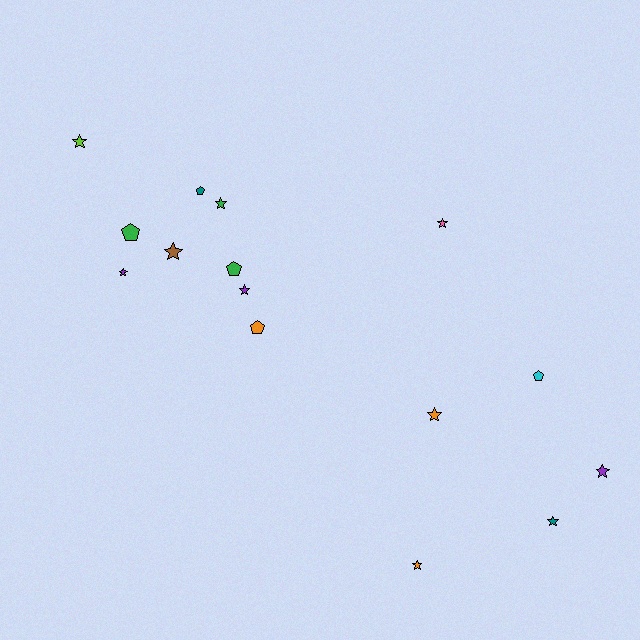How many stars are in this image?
There are 10 stars.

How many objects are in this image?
There are 15 objects.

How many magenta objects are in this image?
There are no magenta objects.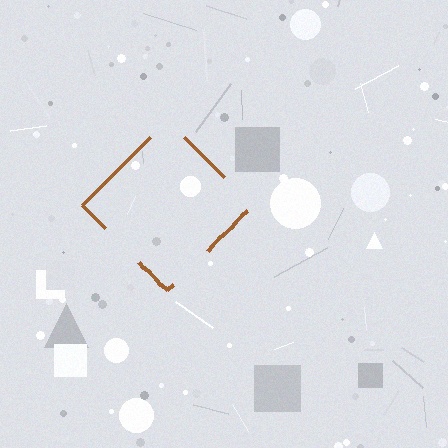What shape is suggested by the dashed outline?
The dashed outline suggests a diamond.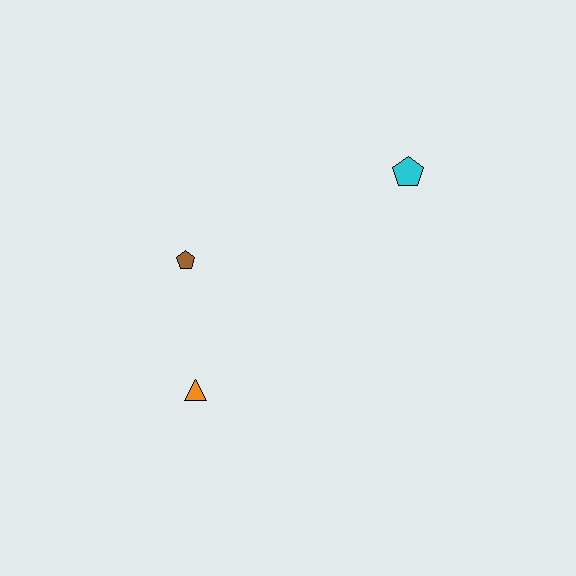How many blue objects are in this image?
There are no blue objects.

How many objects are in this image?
There are 3 objects.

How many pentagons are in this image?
There are 2 pentagons.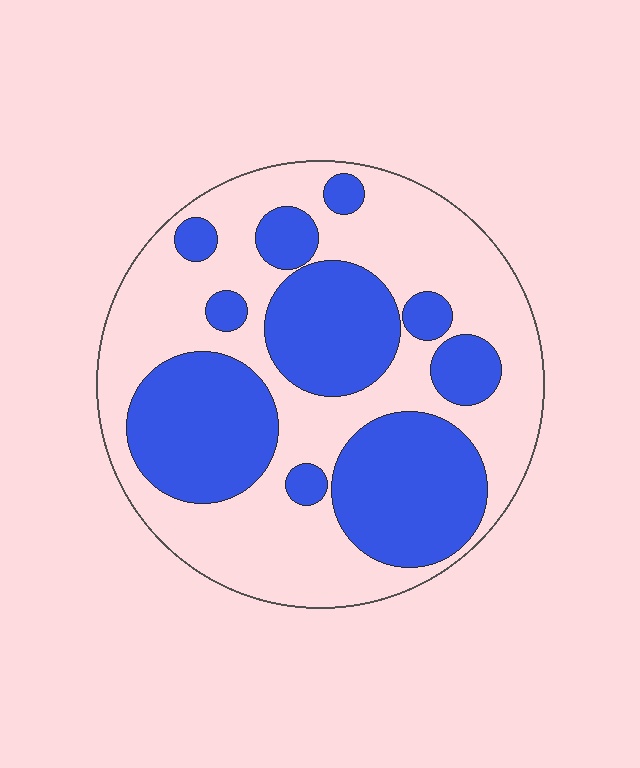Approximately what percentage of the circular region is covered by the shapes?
Approximately 45%.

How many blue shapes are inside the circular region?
10.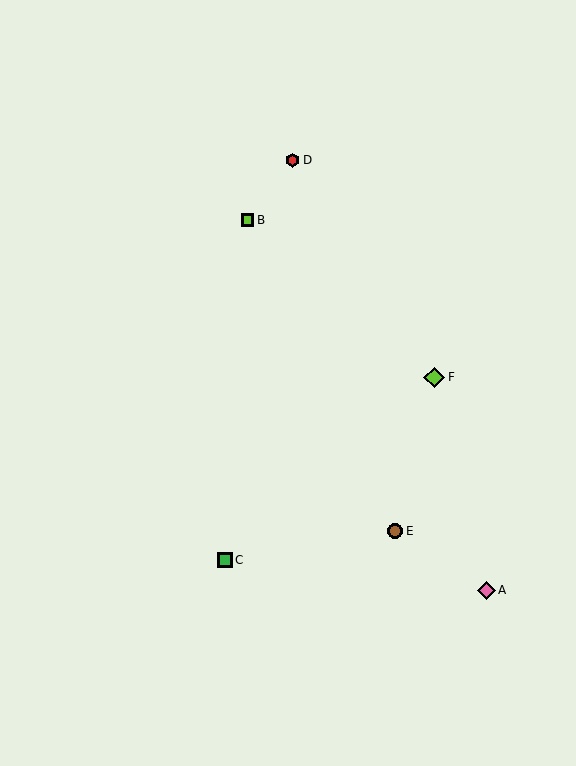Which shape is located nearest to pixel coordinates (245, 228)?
The lime square (labeled B) at (247, 220) is nearest to that location.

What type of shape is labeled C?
Shape C is a green square.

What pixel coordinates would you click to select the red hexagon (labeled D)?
Click at (293, 160) to select the red hexagon D.